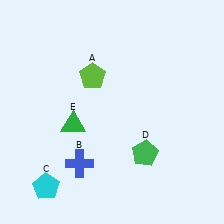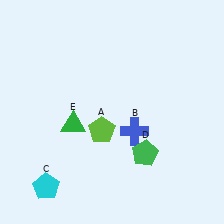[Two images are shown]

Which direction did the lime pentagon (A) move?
The lime pentagon (A) moved down.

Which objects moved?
The objects that moved are: the lime pentagon (A), the blue cross (B).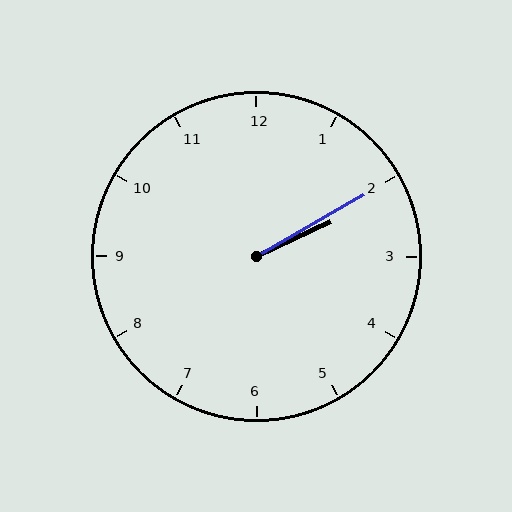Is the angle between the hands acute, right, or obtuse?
It is acute.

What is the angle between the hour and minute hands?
Approximately 5 degrees.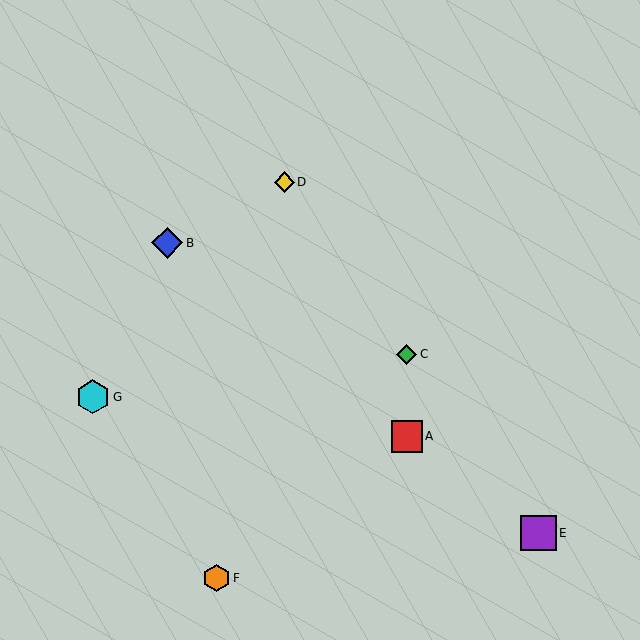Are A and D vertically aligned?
No, A is at x≈407 and D is at x≈284.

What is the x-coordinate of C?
Object C is at x≈407.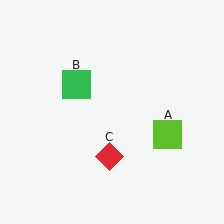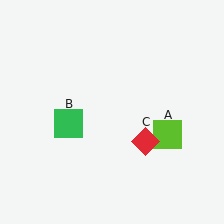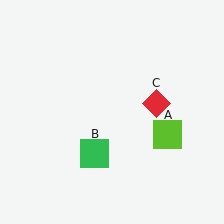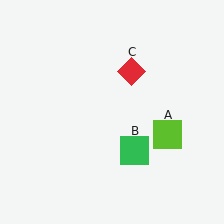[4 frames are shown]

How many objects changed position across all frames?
2 objects changed position: green square (object B), red diamond (object C).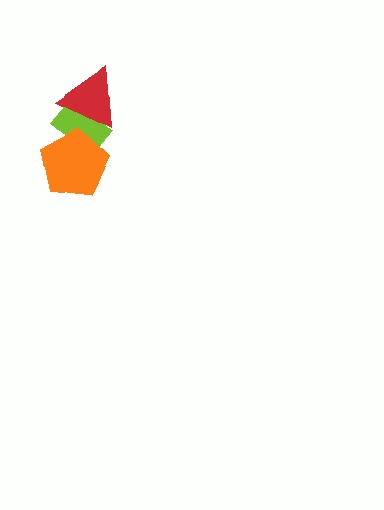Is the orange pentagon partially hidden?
No, no other shape covers it.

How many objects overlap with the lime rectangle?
2 objects overlap with the lime rectangle.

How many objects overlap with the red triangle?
1 object overlaps with the red triangle.